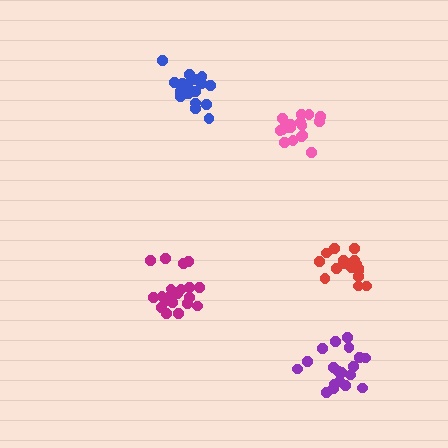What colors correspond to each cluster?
The clusters are colored: pink, magenta, blue, purple, red.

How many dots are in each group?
Group 1: 19 dots, Group 2: 20 dots, Group 3: 20 dots, Group 4: 19 dots, Group 5: 16 dots (94 total).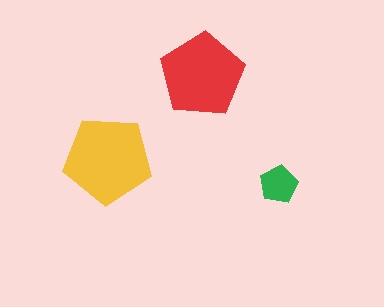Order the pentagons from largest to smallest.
the yellow one, the red one, the green one.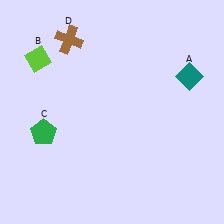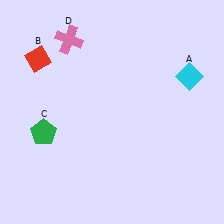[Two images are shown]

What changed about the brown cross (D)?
In Image 1, D is brown. In Image 2, it changed to pink.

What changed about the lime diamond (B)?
In Image 1, B is lime. In Image 2, it changed to red.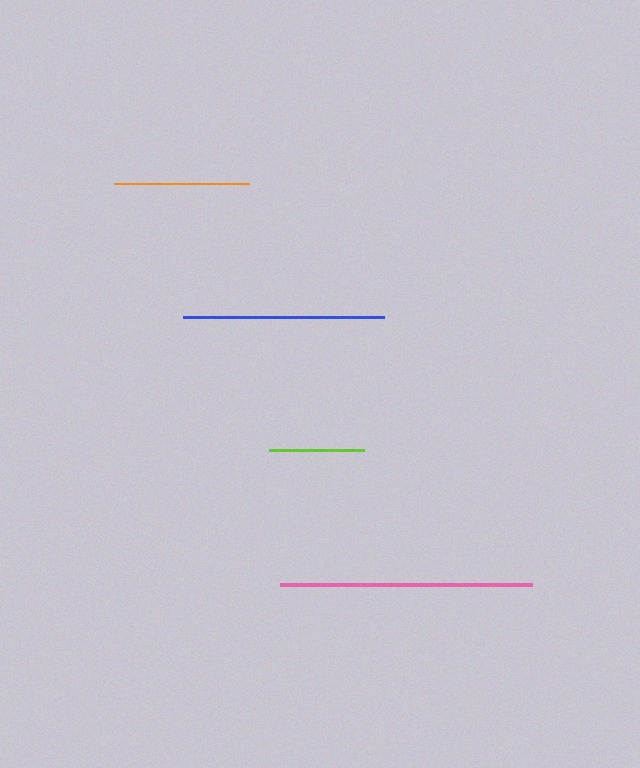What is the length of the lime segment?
The lime segment is approximately 96 pixels long.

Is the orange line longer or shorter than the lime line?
The orange line is longer than the lime line.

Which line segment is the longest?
The pink line is the longest at approximately 253 pixels.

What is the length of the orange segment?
The orange segment is approximately 135 pixels long.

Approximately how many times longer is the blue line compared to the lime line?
The blue line is approximately 2.1 times the length of the lime line.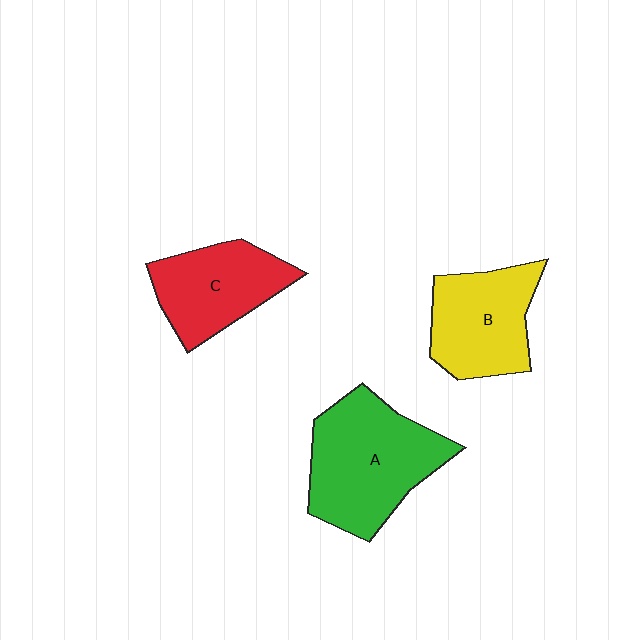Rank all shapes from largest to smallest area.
From largest to smallest: A (green), B (yellow), C (red).